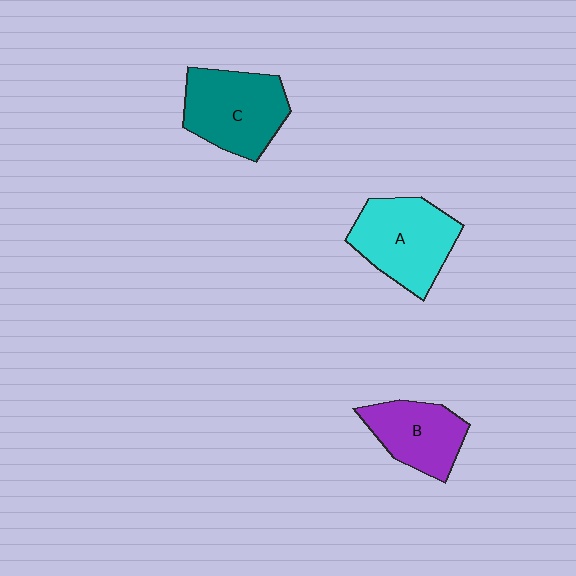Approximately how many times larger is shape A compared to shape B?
Approximately 1.3 times.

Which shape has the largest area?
Shape A (cyan).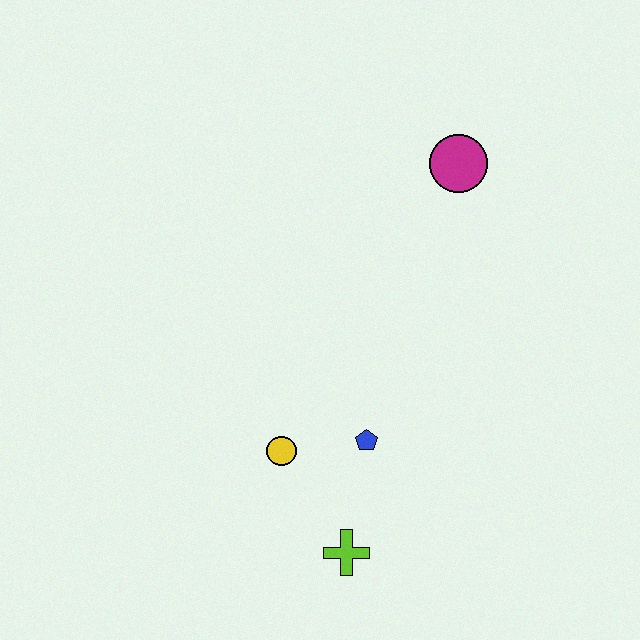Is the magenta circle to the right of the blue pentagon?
Yes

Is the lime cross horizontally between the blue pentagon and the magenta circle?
No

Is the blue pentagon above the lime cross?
Yes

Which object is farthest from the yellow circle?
The magenta circle is farthest from the yellow circle.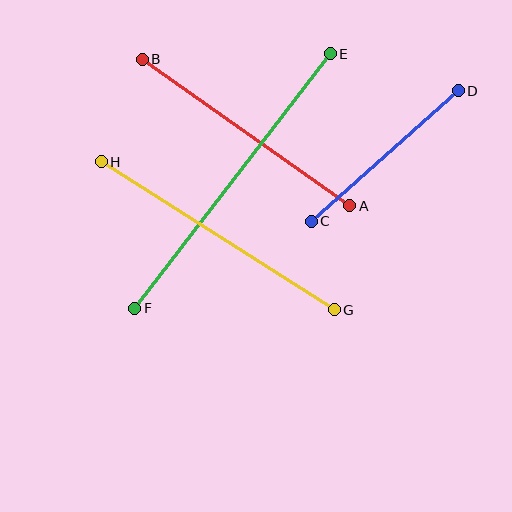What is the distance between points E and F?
The distance is approximately 321 pixels.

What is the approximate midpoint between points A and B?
The midpoint is at approximately (246, 132) pixels.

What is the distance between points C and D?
The distance is approximately 197 pixels.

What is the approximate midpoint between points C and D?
The midpoint is at approximately (385, 156) pixels.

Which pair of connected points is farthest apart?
Points E and F are farthest apart.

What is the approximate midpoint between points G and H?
The midpoint is at approximately (218, 236) pixels.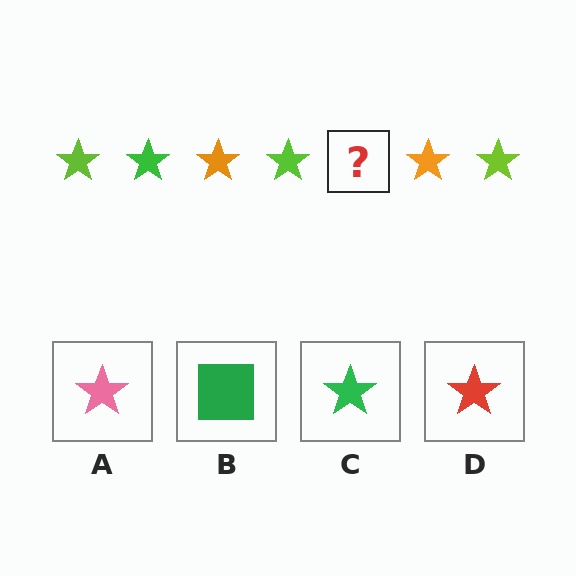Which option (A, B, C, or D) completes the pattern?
C.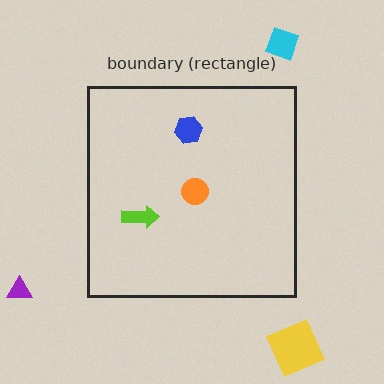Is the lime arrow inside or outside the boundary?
Inside.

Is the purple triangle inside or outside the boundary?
Outside.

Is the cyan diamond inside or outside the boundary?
Outside.